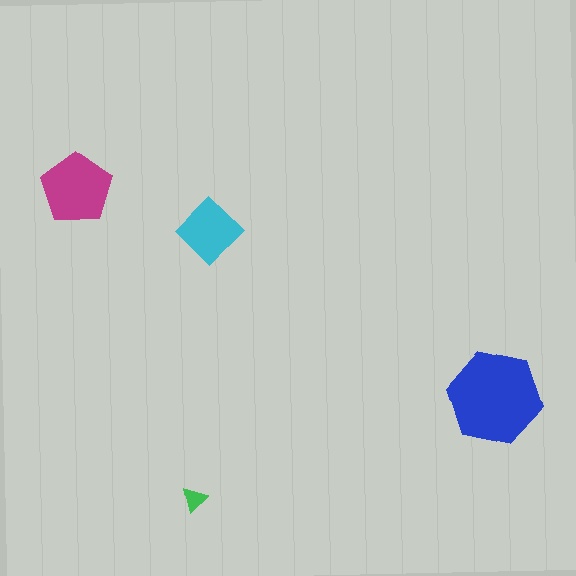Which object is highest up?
The magenta pentagon is topmost.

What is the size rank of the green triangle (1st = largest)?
4th.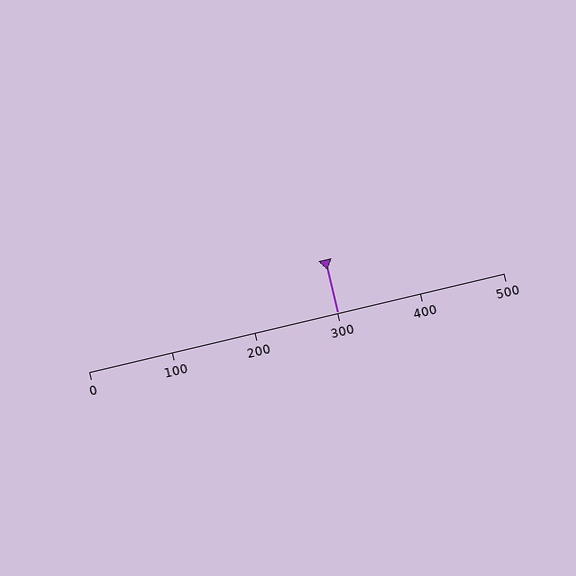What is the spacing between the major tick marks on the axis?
The major ticks are spaced 100 apart.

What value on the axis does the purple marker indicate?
The marker indicates approximately 300.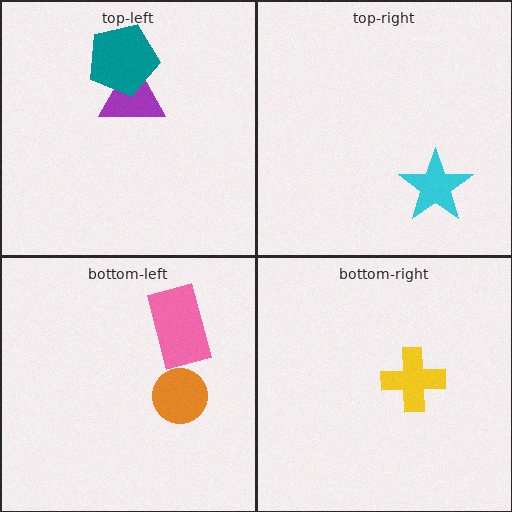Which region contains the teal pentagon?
The top-left region.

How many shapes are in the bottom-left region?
2.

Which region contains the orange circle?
The bottom-left region.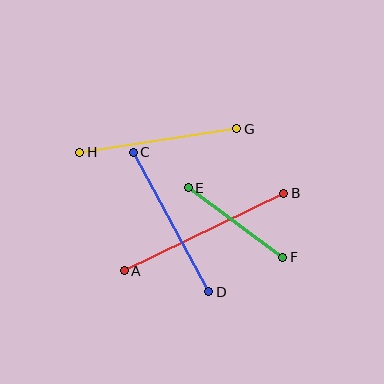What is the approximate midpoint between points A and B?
The midpoint is at approximately (204, 232) pixels.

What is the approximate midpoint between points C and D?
The midpoint is at approximately (171, 222) pixels.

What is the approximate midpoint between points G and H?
The midpoint is at approximately (158, 141) pixels.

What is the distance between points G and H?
The distance is approximately 159 pixels.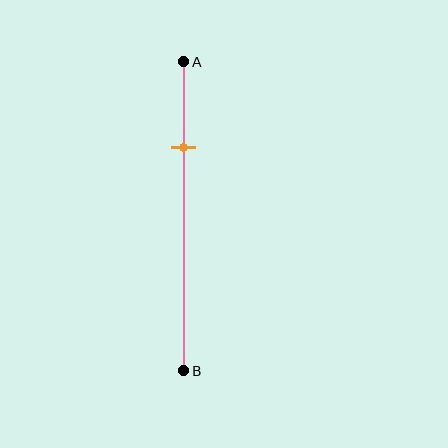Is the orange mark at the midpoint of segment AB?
No, the mark is at about 30% from A, not at the 50% midpoint.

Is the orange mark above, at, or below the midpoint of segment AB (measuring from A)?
The orange mark is above the midpoint of segment AB.